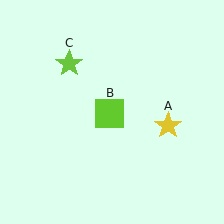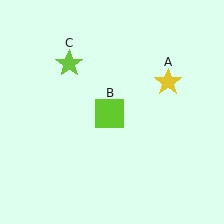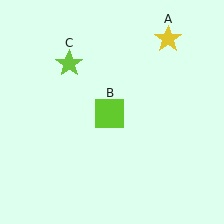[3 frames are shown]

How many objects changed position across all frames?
1 object changed position: yellow star (object A).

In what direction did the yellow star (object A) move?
The yellow star (object A) moved up.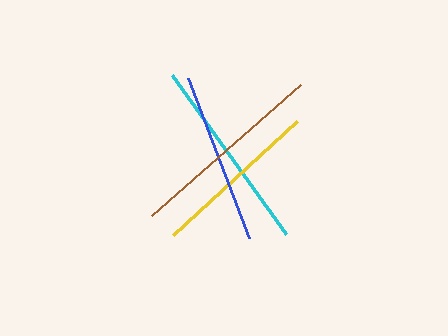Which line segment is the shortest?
The yellow line is the shortest at approximately 168 pixels.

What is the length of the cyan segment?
The cyan segment is approximately 195 pixels long.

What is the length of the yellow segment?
The yellow segment is approximately 168 pixels long.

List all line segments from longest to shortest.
From longest to shortest: brown, cyan, blue, yellow.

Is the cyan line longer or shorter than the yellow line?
The cyan line is longer than the yellow line.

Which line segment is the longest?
The brown line is the longest at approximately 199 pixels.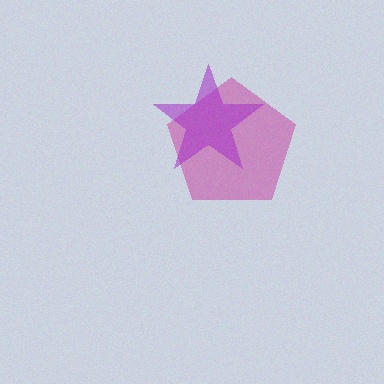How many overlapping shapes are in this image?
There are 2 overlapping shapes in the image.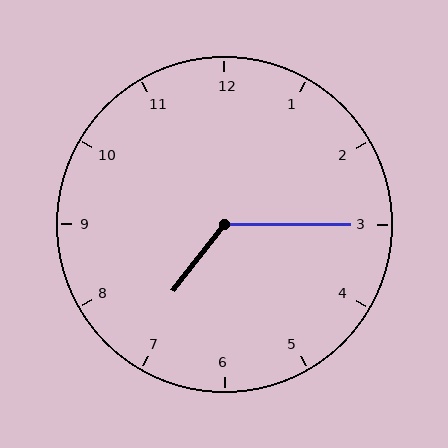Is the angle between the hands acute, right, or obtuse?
It is obtuse.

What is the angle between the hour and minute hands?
Approximately 128 degrees.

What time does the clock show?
7:15.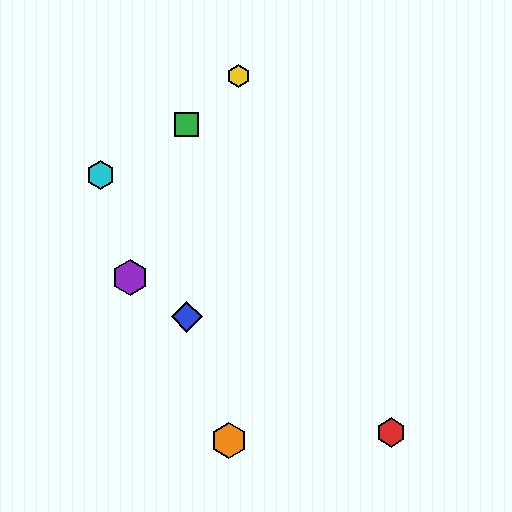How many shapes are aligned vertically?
2 shapes (the blue diamond, the green square) are aligned vertically.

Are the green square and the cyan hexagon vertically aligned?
No, the green square is at x≈187 and the cyan hexagon is at x≈100.